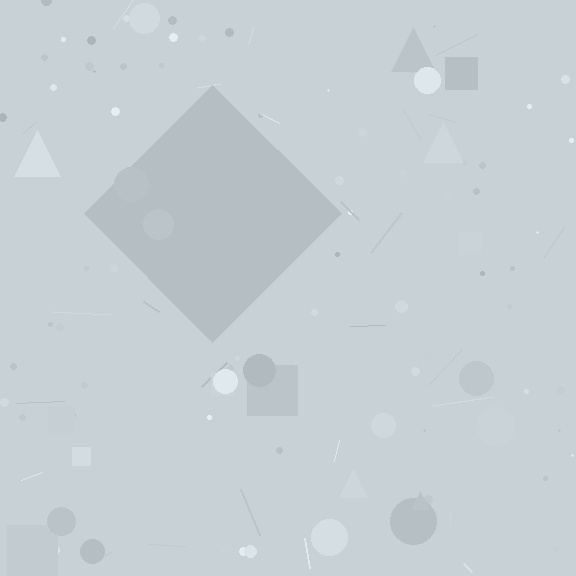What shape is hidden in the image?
A diamond is hidden in the image.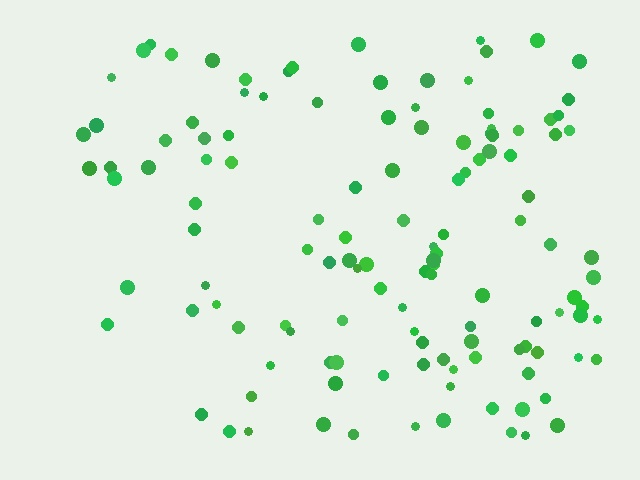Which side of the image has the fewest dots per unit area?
The left.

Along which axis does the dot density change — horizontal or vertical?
Horizontal.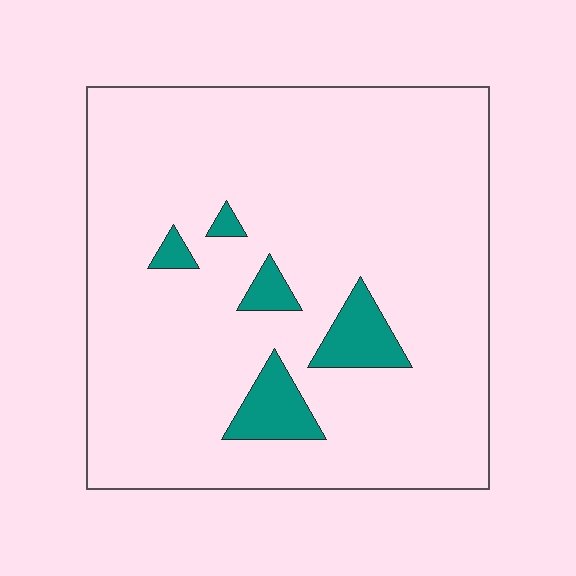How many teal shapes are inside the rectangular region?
5.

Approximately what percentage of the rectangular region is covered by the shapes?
Approximately 10%.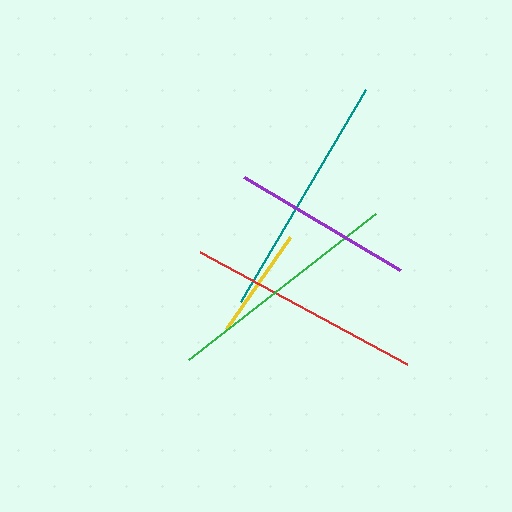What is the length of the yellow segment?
The yellow segment is approximately 112 pixels long.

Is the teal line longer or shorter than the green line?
The teal line is longer than the green line.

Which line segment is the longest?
The teal line is the longest at approximately 247 pixels.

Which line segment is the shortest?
The yellow line is the shortest at approximately 112 pixels.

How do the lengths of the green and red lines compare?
The green and red lines are approximately the same length.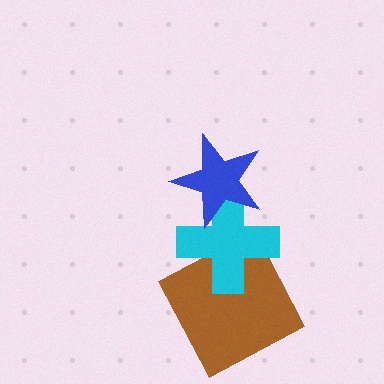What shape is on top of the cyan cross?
The blue star is on top of the cyan cross.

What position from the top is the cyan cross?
The cyan cross is 2nd from the top.